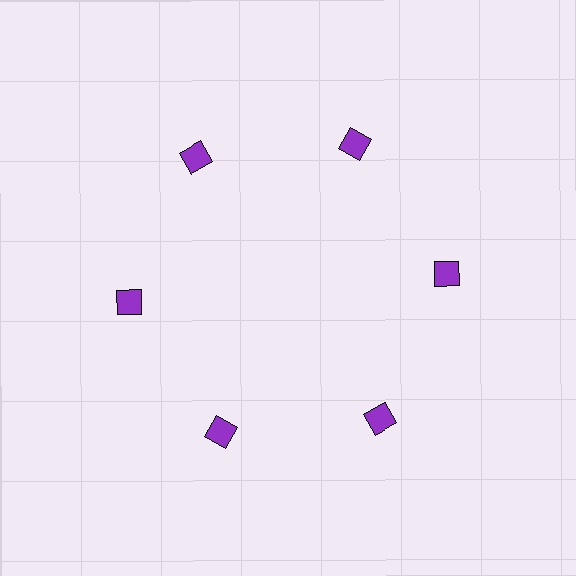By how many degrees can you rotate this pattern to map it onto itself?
The pattern maps onto itself every 60 degrees of rotation.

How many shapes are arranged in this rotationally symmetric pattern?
There are 6 shapes, arranged in 6 groups of 1.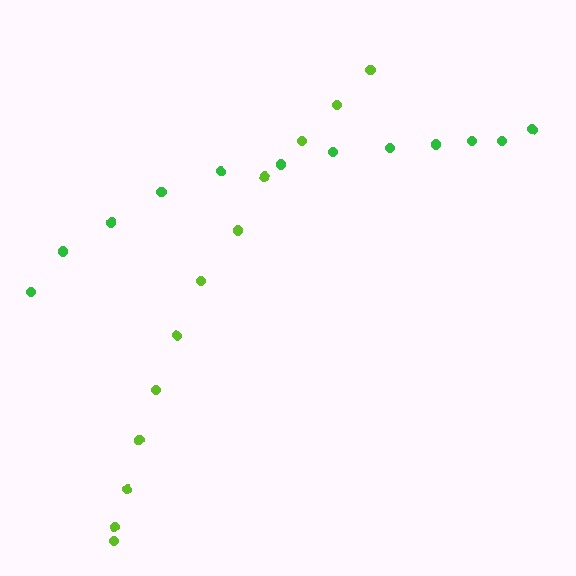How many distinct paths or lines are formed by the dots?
There are 2 distinct paths.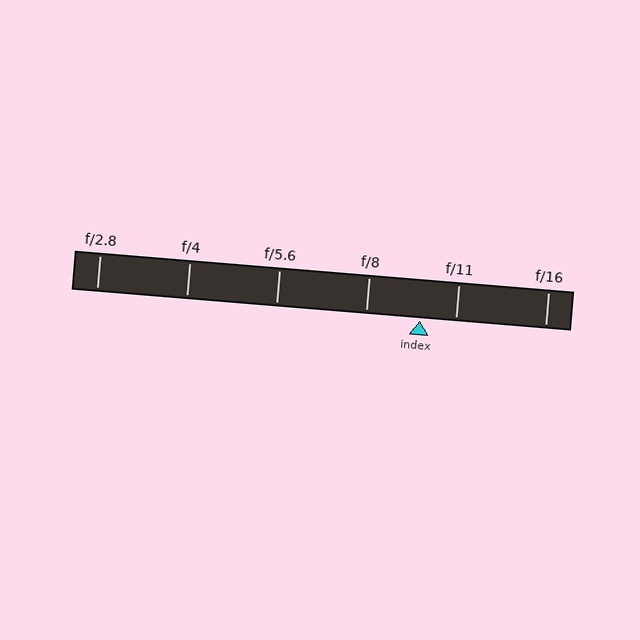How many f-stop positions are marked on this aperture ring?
There are 6 f-stop positions marked.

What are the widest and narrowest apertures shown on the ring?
The widest aperture shown is f/2.8 and the narrowest is f/16.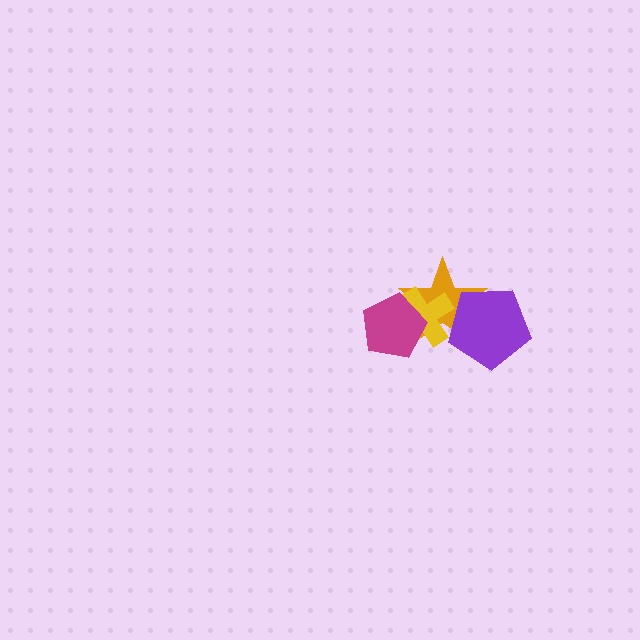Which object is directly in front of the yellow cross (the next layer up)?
The purple pentagon is directly in front of the yellow cross.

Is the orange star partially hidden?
Yes, it is partially covered by another shape.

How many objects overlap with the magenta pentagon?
2 objects overlap with the magenta pentagon.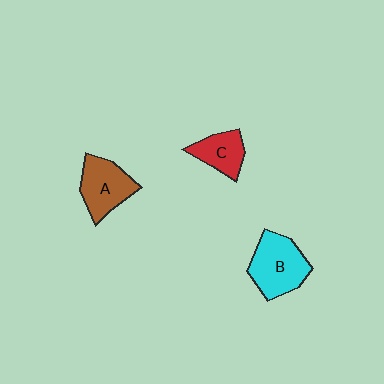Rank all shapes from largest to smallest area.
From largest to smallest: B (cyan), A (brown), C (red).